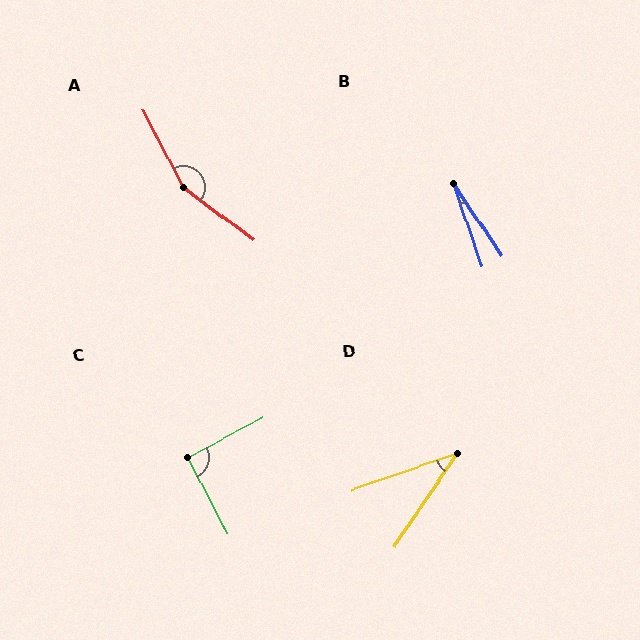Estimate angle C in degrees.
Approximately 91 degrees.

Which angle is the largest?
A, at approximately 154 degrees.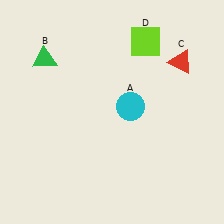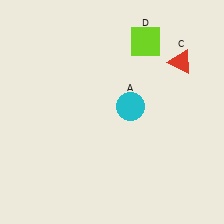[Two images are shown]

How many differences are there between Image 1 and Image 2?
There is 1 difference between the two images.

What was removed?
The green triangle (B) was removed in Image 2.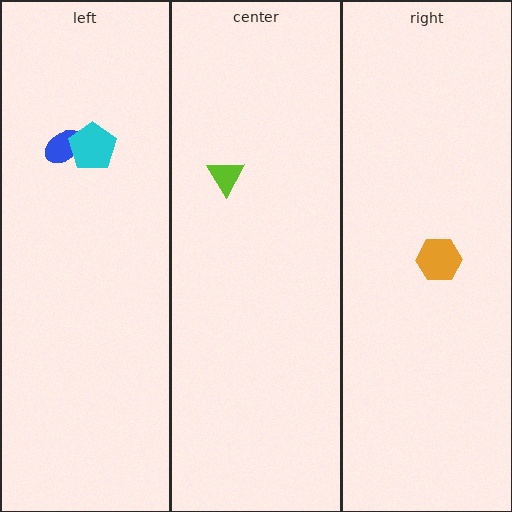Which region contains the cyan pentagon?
The left region.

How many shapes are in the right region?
1.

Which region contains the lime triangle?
The center region.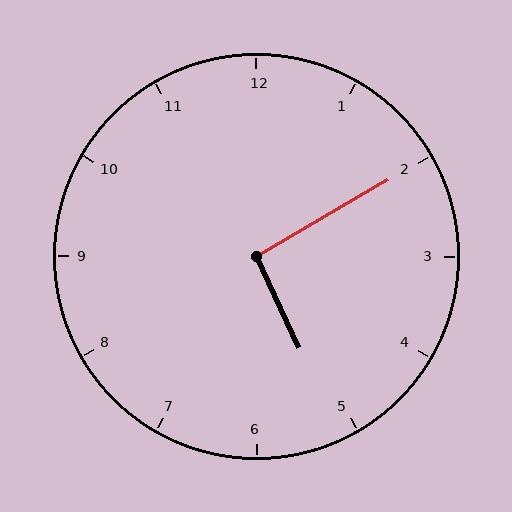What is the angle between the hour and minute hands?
Approximately 95 degrees.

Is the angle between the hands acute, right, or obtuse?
It is right.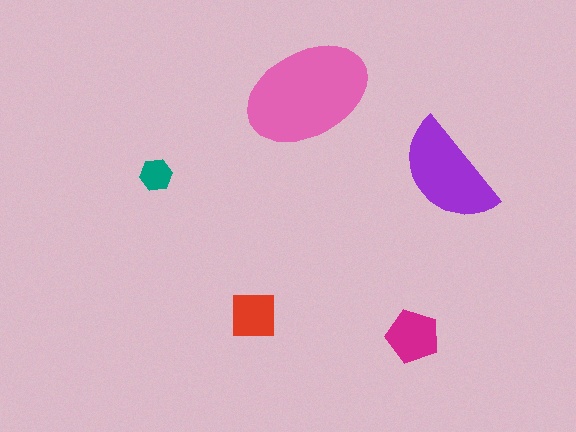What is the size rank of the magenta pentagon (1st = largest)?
3rd.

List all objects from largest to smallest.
The pink ellipse, the purple semicircle, the magenta pentagon, the red square, the teal hexagon.